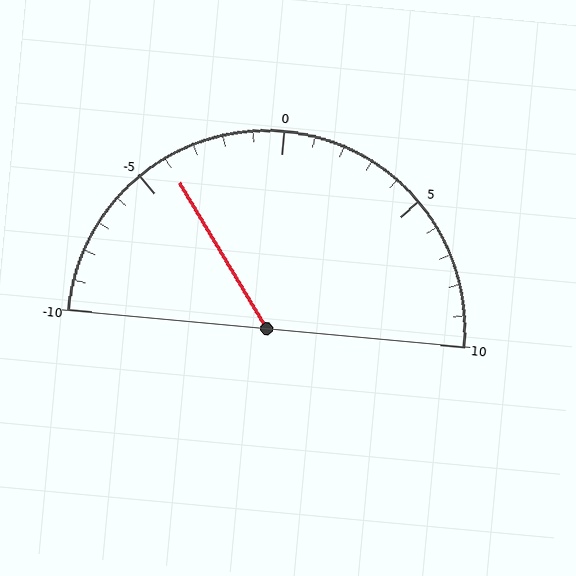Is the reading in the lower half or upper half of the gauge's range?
The reading is in the lower half of the range (-10 to 10).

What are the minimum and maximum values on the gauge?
The gauge ranges from -10 to 10.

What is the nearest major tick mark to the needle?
The nearest major tick mark is -5.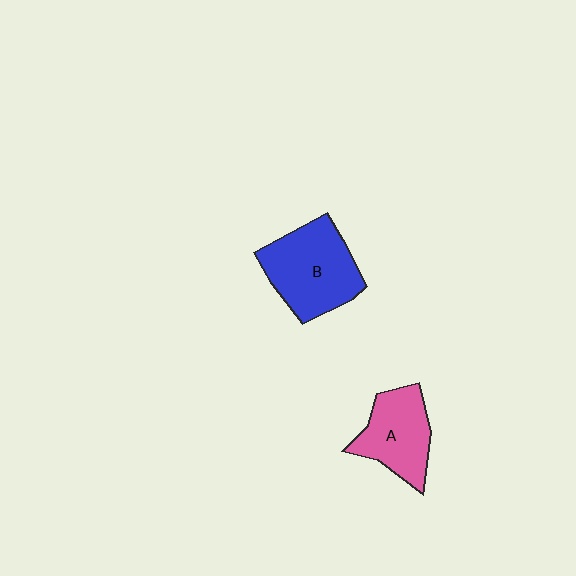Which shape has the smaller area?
Shape A (pink).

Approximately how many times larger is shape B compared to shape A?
Approximately 1.3 times.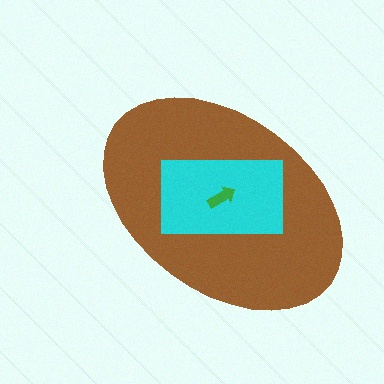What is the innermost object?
The green arrow.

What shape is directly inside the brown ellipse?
The cyan rectangle.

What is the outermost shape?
The brown ellipse.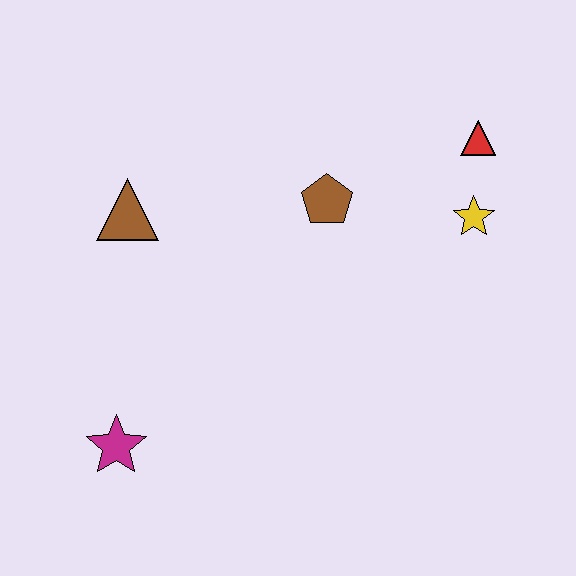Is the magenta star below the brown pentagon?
Yes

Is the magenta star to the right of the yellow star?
No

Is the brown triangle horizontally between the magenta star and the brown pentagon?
Yes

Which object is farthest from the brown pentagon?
The magenta star is farthest from the brown pentagon.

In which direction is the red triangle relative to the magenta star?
The red triangle is to the right of the magenta star.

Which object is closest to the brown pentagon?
The yellow star is closest to the brown pentagon.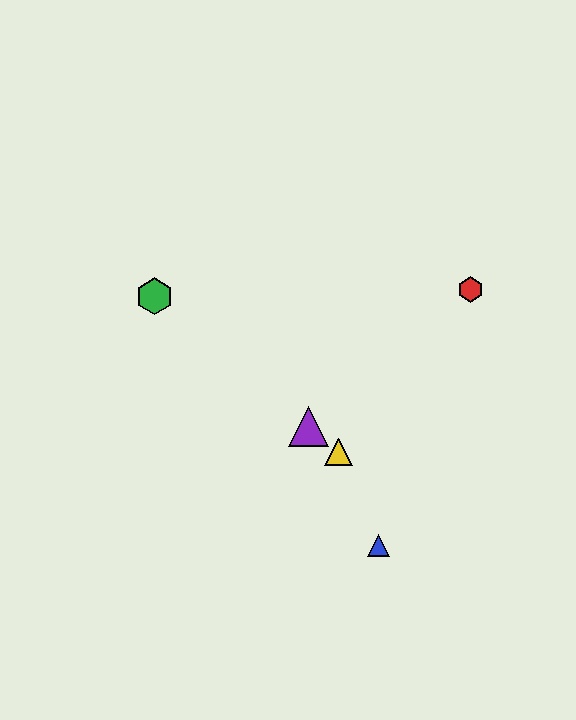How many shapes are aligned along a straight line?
3 shapes (the green hexagon, the yellow triangle, the purple triangle) are aligned along a straight line.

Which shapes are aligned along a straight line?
The green hexagon, the yellow triangle, the purple triangle are aligned along a straight line.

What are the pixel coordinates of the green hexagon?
The green hexagon is at (155, 296).